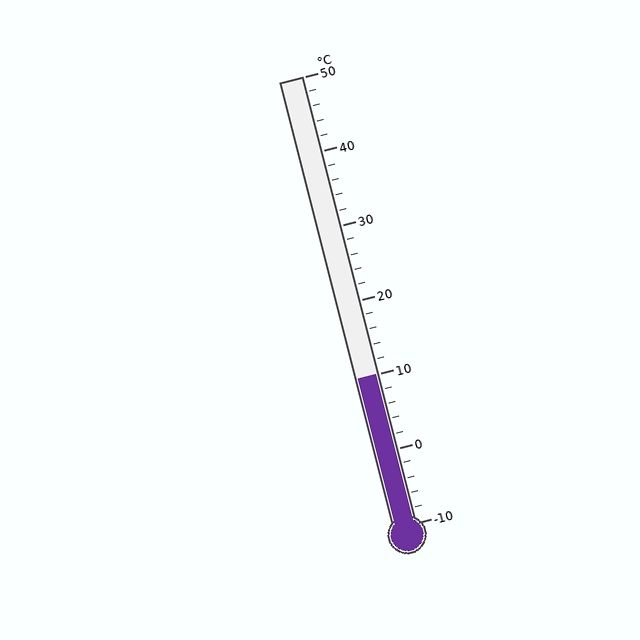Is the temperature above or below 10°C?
The temperature is at 10°C.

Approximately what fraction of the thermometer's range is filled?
The thermometer is filled to approximately 35% of its range.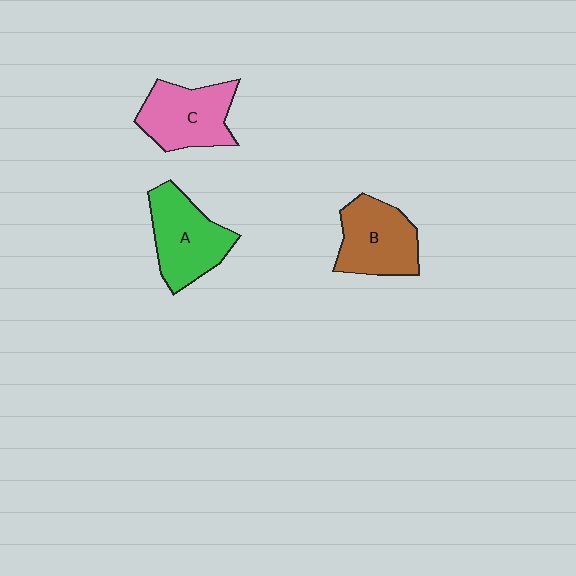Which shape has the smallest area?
Shape C (pink).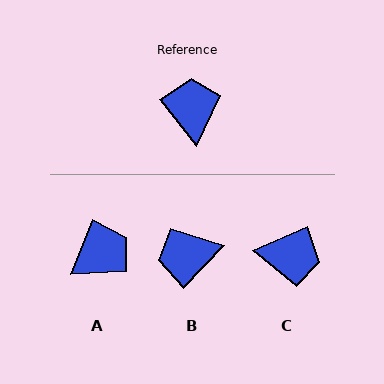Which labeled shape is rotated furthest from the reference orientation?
C, about 104 degrees away.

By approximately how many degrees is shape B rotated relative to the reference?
Approximately 98 degrees counter-clockwise.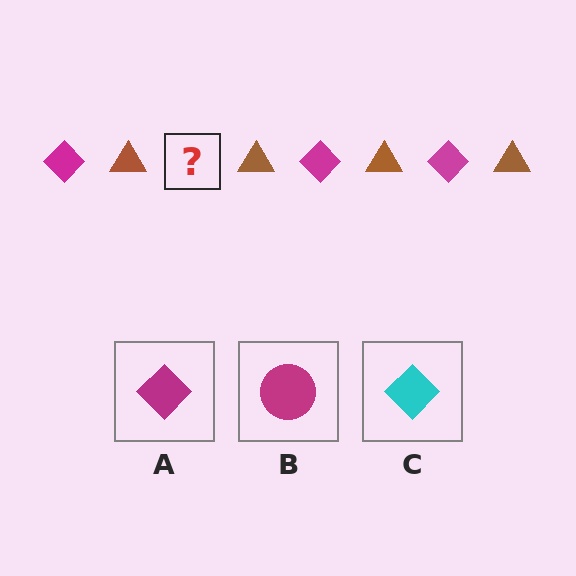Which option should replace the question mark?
Option A.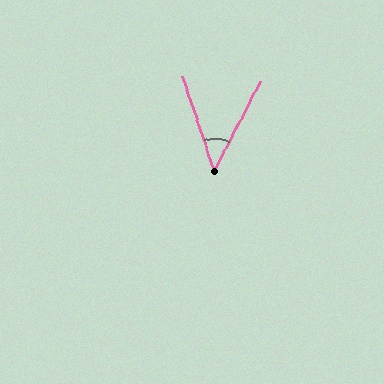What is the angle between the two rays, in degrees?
Approximately 46 degrees.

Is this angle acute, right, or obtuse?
It is acute.